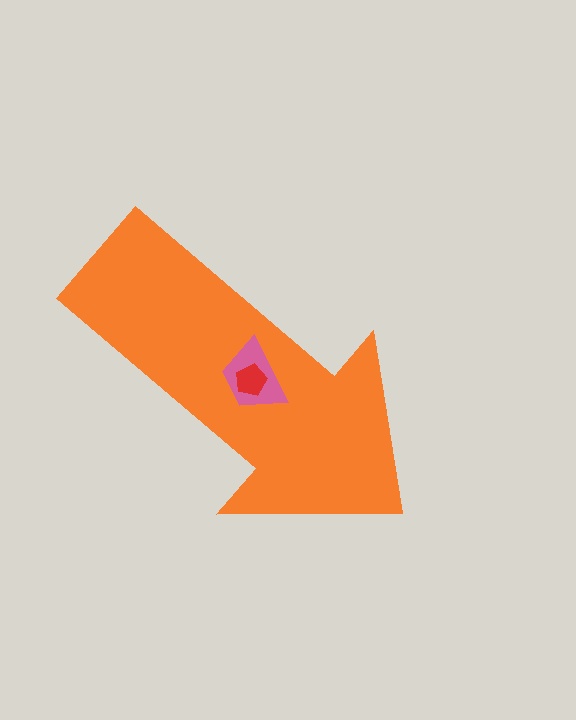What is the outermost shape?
The orange arrow.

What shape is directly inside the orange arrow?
The pink trapezoid.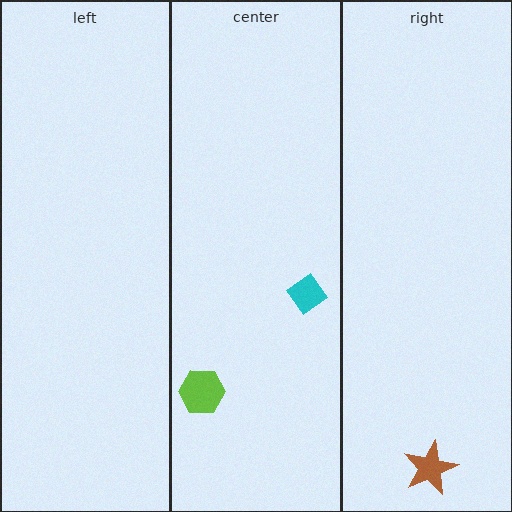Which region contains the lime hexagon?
The center region.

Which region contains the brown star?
The right region.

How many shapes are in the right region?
1.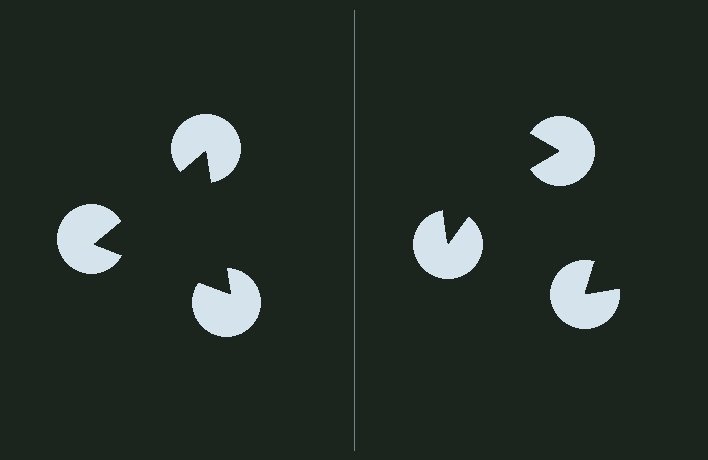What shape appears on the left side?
An illusory triangle.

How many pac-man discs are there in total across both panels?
6 — 3 on each side.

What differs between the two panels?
The pac-man discs are positioned identically on both sides; only the wedge orientations differ. On the left they align to a triangle; on the right they are misaligned.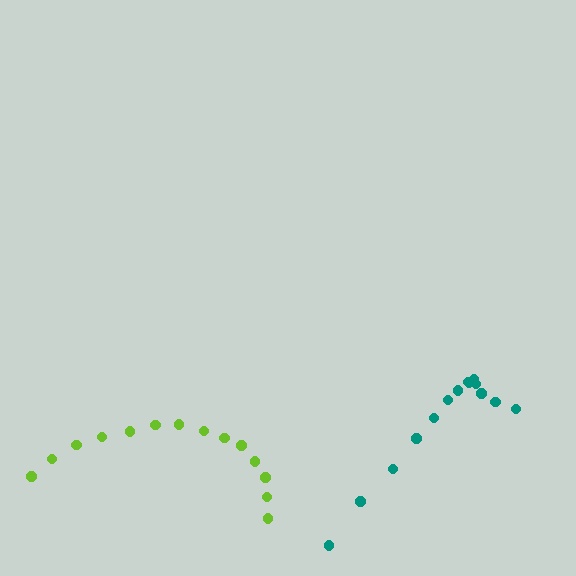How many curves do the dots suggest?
There are 2 distinct paths.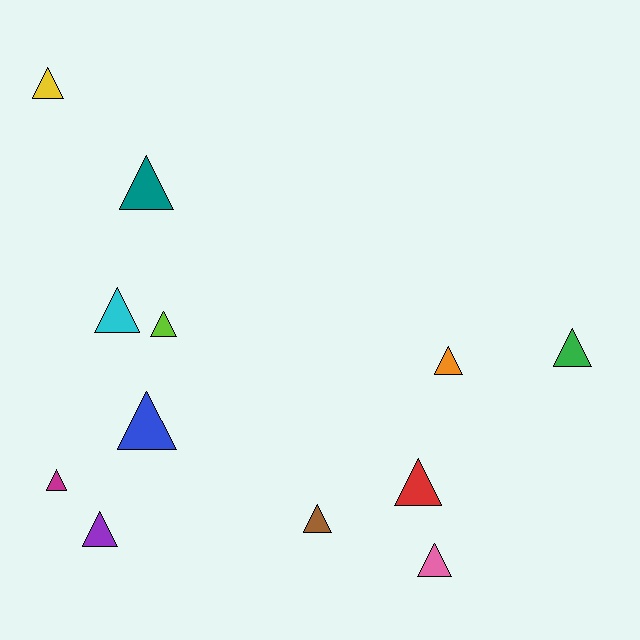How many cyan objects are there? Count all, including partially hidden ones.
There is 1 cyan object.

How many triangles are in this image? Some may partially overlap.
There are 12 triangles.